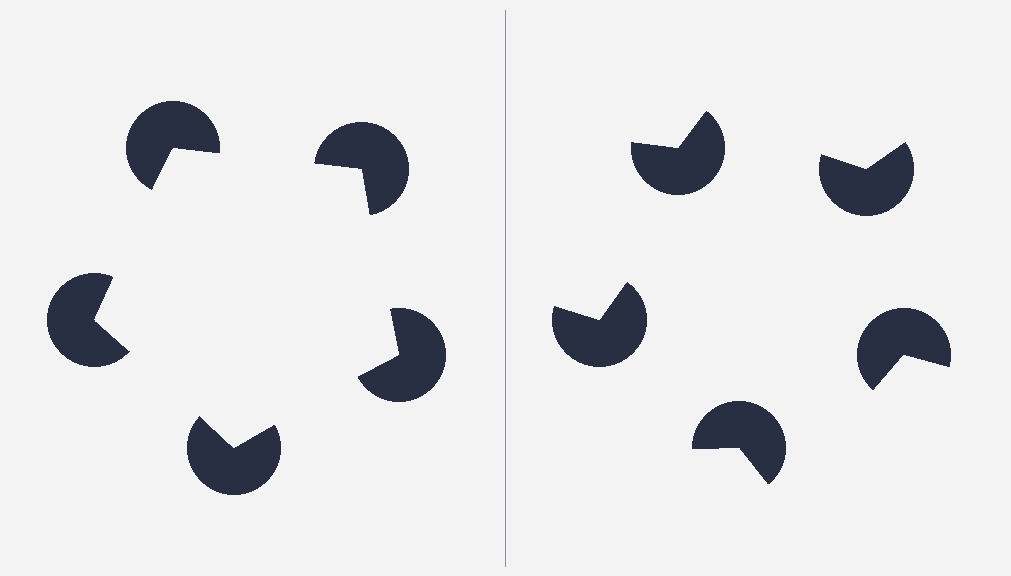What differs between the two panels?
The pac-man discs are positioned identically on both sides; only the wedge orientations differ. On the left they align to a pentagon; on the right they are misaligned.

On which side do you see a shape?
An illusory pentagon appears on the left side. On the right side the wedge cuts are rotated, so no coherent shape forms.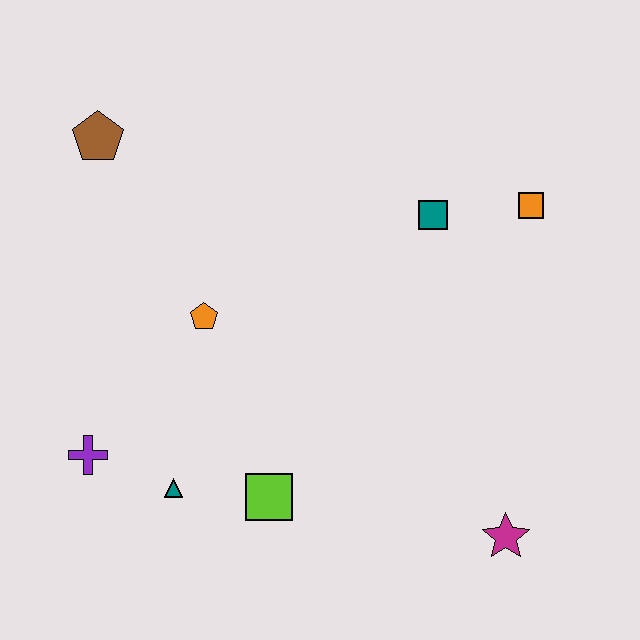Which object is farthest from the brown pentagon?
The magenta star is farthest from the brown pentagon.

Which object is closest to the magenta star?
The lime square is closest to the magenta star.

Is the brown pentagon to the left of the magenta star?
Yes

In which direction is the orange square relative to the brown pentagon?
The orange square is to the right of the brown pentagon.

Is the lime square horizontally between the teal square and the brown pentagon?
Yes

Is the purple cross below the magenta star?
No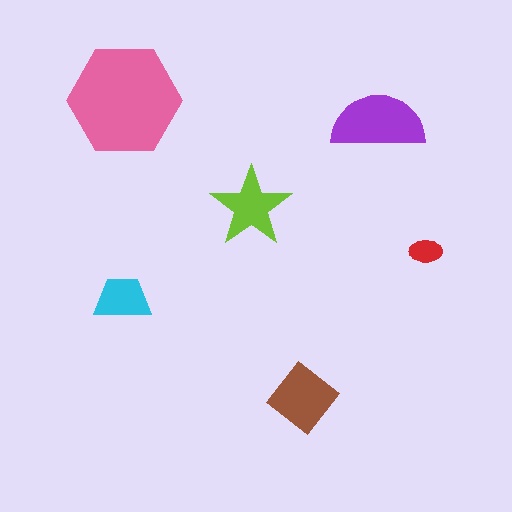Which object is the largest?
The pink hexagon.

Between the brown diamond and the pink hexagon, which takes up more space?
The pink hexagon.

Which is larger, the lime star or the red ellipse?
The lime star.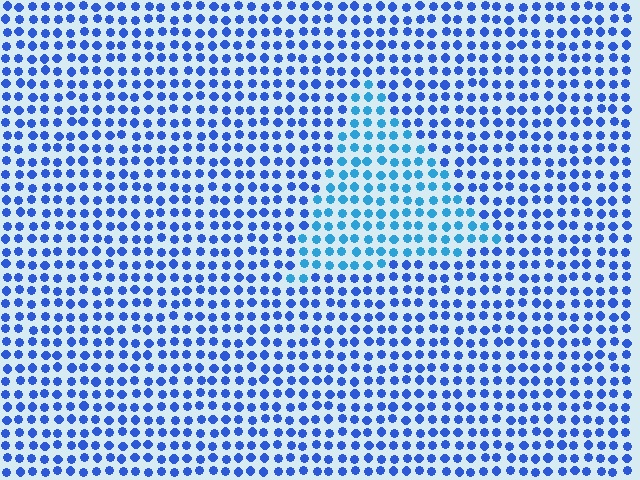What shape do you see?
I see a triangle.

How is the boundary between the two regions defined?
The boundary is defined purely by a slight shift in hue (about 26 degrees). Spacing, size, and orientation are identical on both sides.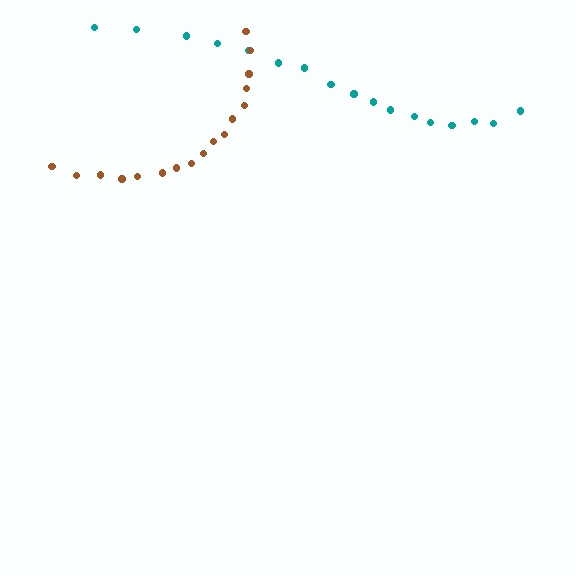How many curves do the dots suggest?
There are 2 distinct paths.